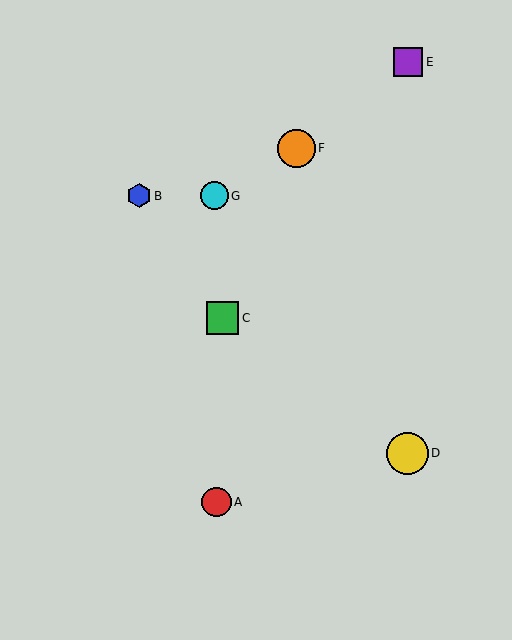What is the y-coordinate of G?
Object G is at y≈196.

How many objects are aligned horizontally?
2 objects (B, G) are aligned horizontally.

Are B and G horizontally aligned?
Yes, both are at y≈196.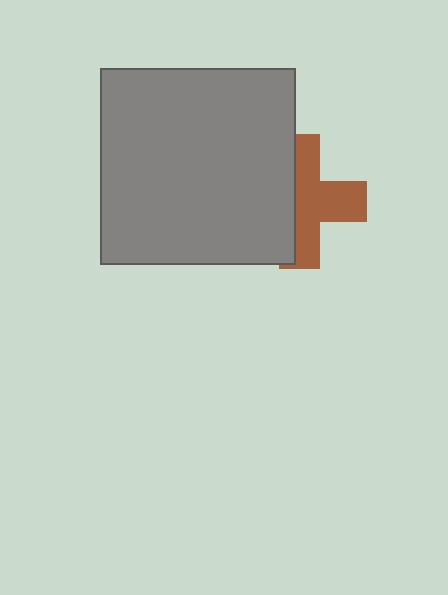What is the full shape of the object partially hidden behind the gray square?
The partially hidden object is a brown cross.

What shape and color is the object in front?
The object in front is a gray square.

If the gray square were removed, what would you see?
You would see the complete brown cross.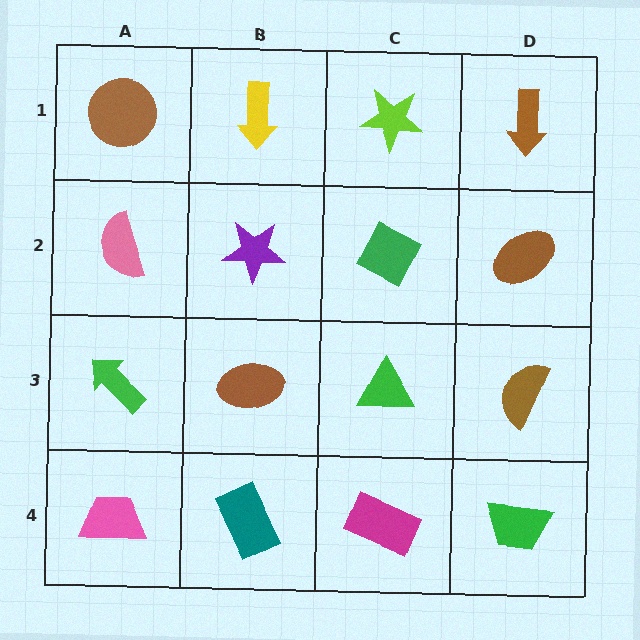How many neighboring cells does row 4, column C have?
3.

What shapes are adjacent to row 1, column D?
A brown ellipse (row 2, column D), a lime star (row 1, column C).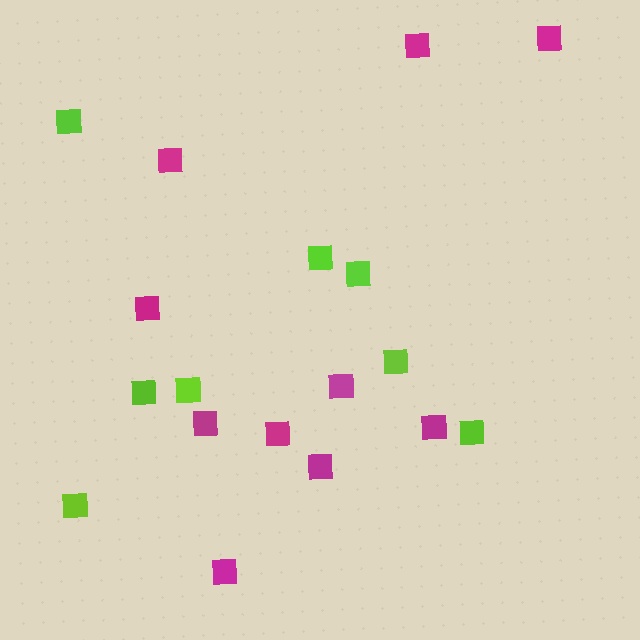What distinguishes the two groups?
There are 2 groups: one group of magenta squares (10) and one group of lime squares (8).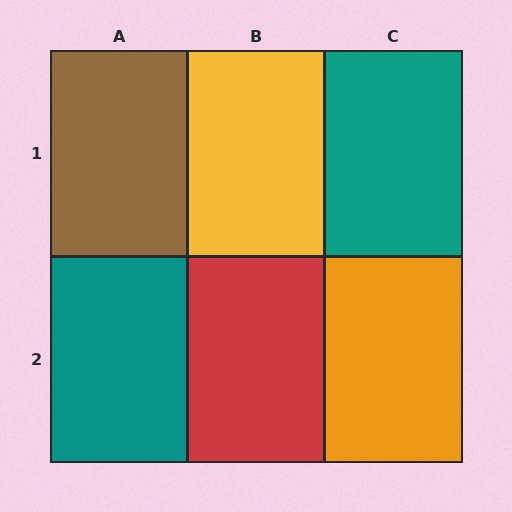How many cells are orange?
1 cell is orange.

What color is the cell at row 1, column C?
Teal.